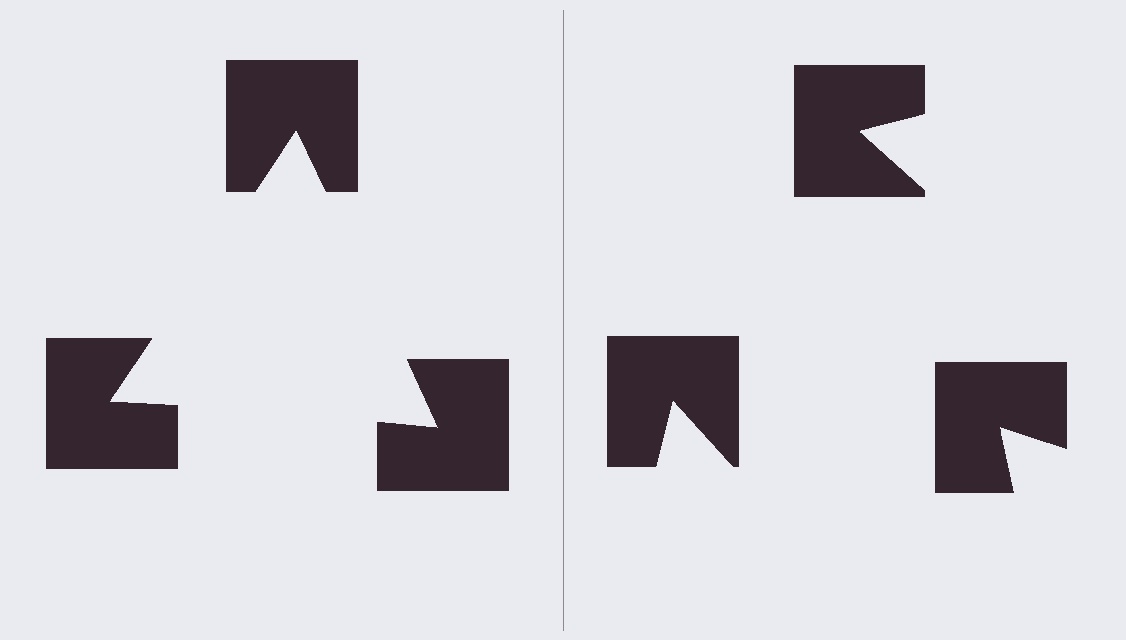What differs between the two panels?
The notched squares are positioned identically on both sides; only the wedge orientations differ. On the left they align to a triangle; on the right they are misaligned.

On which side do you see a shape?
An illusory triangle appears on the left side. On the right side the wedge cuts are rotated, so no coherent shape forms.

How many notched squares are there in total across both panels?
6 — 3 on each side.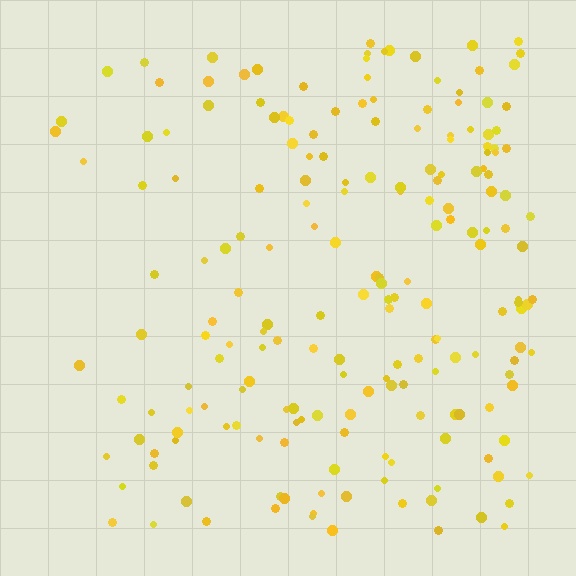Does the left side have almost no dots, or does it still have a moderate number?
Still a moderate number, just noticeably fewer than the right.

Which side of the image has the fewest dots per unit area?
The left.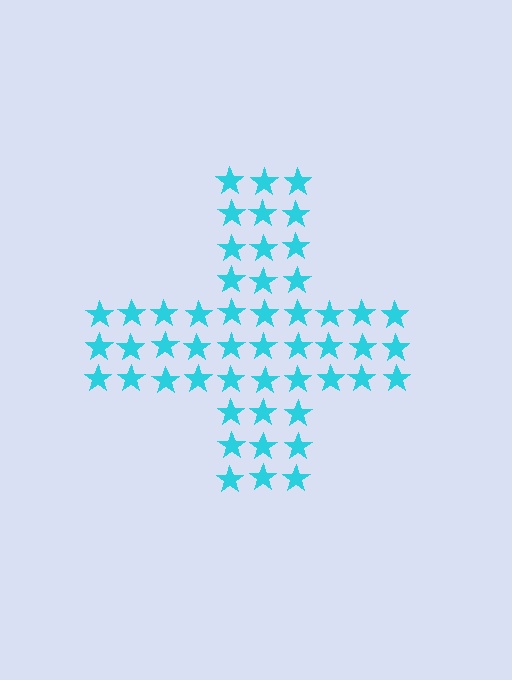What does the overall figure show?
The overall figure shows a cross.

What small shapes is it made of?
It is made of small stars.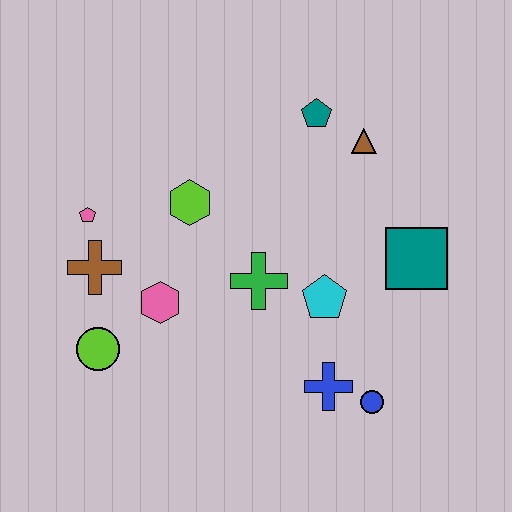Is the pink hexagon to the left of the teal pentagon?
Yes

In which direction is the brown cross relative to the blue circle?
The brown cross is to the left of the blue circle.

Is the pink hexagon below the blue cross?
No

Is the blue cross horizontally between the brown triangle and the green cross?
Yes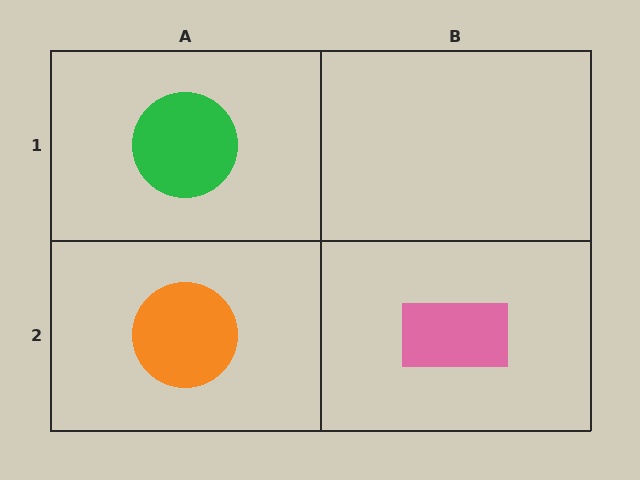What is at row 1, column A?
A green circle.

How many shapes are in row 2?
2 shapes.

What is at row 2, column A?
An orange circle.